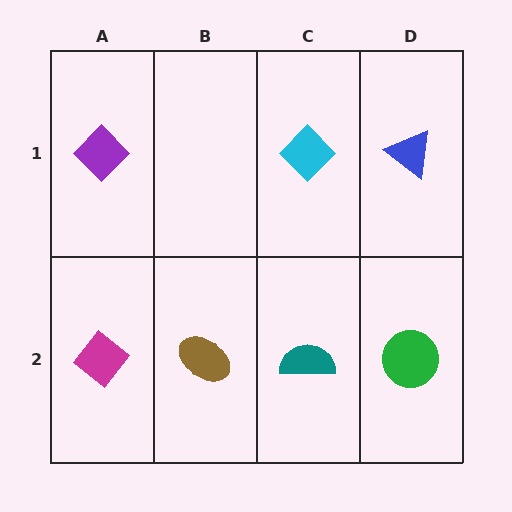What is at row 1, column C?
A cyan diamond.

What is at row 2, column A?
A magenta diamond.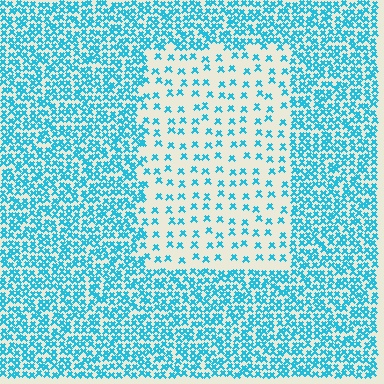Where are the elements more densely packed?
The elements are more densely packed outside the rectangle boundary.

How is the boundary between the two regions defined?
The boundary is defined by a change in element density (approximately 3.0x ratio). All elements are the same color, size, and shape.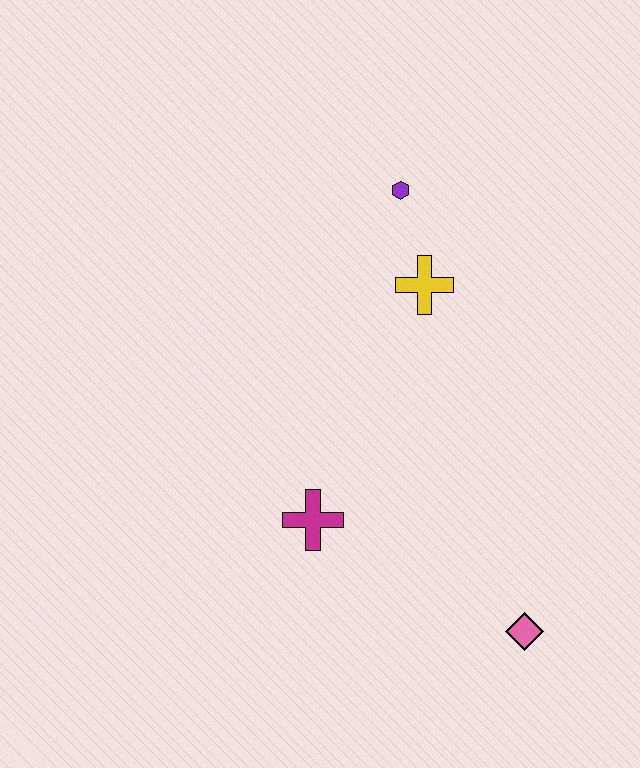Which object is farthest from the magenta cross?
The purple hexagon is farthest from the magenta cross.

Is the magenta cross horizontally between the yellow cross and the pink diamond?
No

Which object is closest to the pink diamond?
The magenta cross is closest to the pink diamond.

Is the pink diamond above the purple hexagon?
No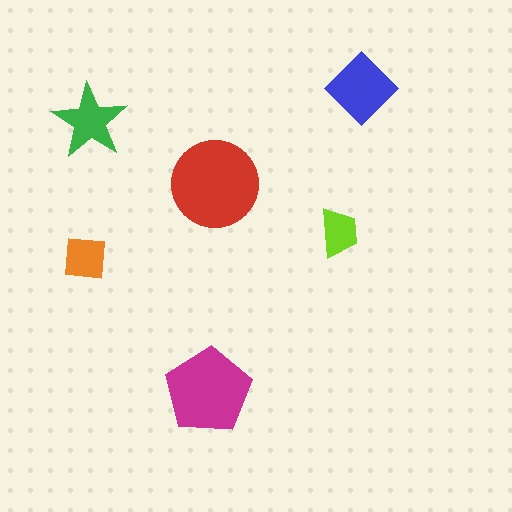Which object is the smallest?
The lime trapezoid.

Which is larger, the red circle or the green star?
The red circle.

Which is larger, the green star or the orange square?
The green star.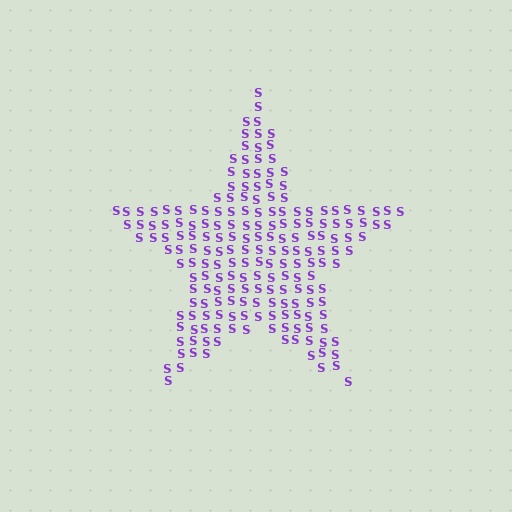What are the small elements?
The small elements are letter S's.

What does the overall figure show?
The overall figure shows a star.